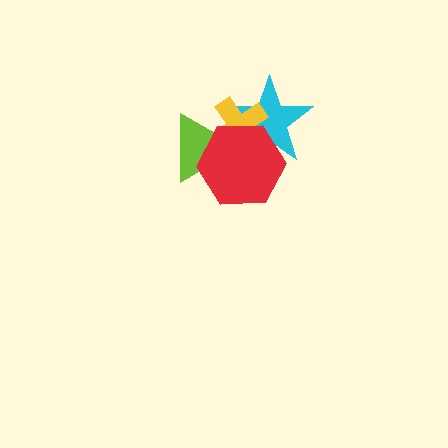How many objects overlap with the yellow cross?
3 objects overlap with the yellow cross.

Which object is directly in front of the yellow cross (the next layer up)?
The lime triangle is directly in front of the yellow cross.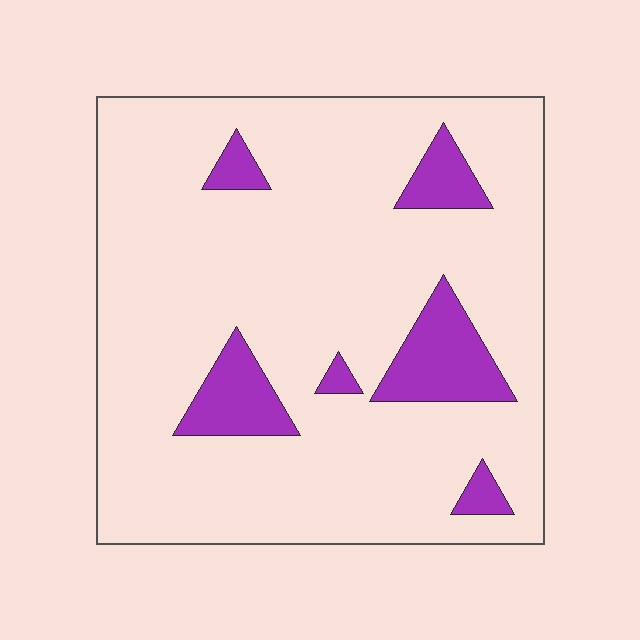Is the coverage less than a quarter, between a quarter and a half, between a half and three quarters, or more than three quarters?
Less than a quarter.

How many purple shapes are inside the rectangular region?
6.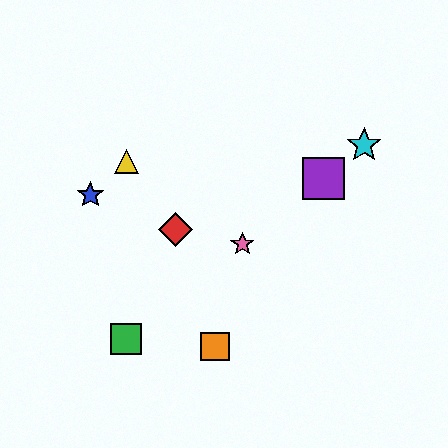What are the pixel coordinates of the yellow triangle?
The yellow triangle is at (127, 161).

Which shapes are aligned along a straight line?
The green square, the purple square, the cyan star, the pink star are aligned along a straight line.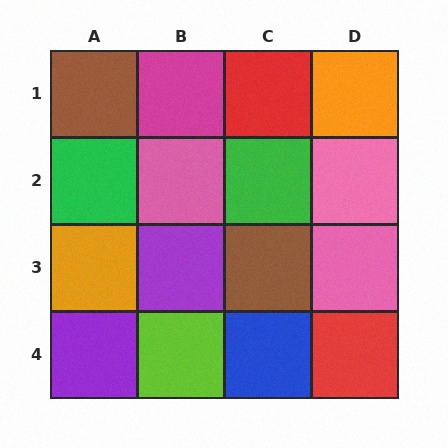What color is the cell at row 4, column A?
Purple.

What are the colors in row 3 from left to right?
Orange, purple, brown, pink.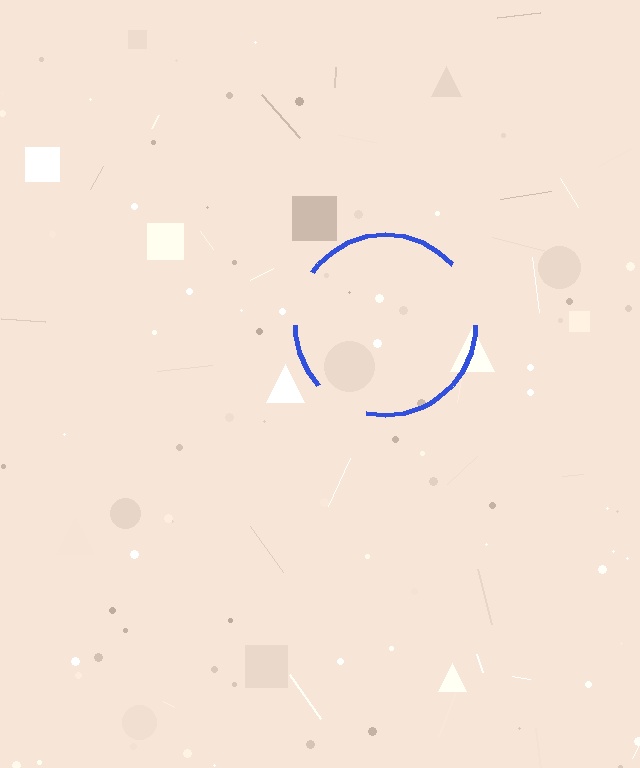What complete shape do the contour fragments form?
The contour fragments form a circle.